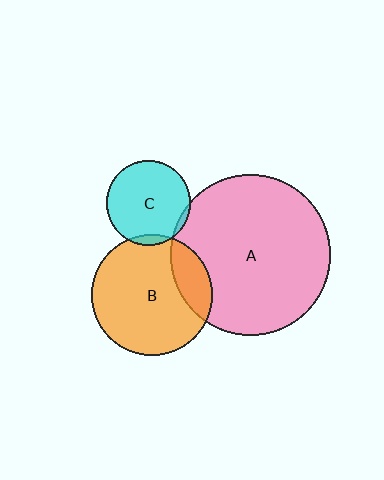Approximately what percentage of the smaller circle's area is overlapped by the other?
Approximately 5%.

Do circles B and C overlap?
Yes.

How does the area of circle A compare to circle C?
Approximately 3.6 times.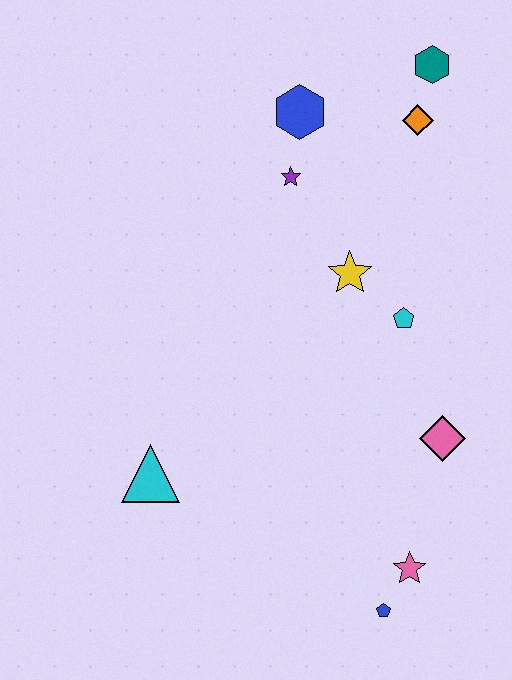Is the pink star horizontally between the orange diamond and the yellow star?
Yes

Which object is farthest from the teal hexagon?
The blue pentagon is farthest from the teal hexagon.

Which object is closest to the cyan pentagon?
The yellow star is closest to the cyan pentagon.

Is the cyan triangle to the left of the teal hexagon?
Yes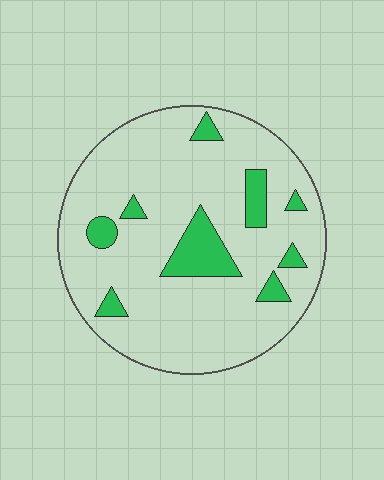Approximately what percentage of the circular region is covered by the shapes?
Approximately 15%.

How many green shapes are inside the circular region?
9.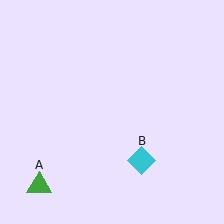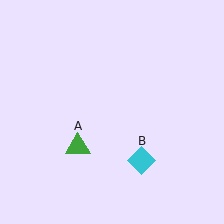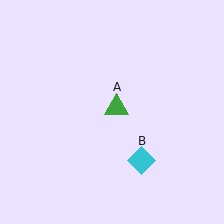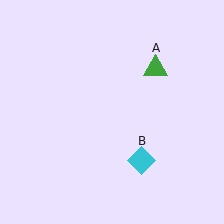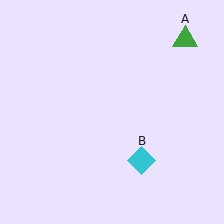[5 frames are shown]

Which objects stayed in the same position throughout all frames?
Cyan diamond (object B) remained stationary.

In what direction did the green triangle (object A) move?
The green triangle (object A) moved up and to the right.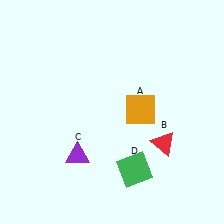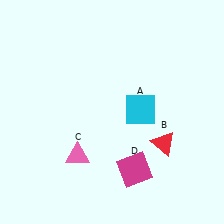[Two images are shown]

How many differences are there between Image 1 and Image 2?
There are 3 differences between the two images.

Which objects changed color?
A changed from orange to cyan. C changed from purple to pink. D changed from green to magenta.